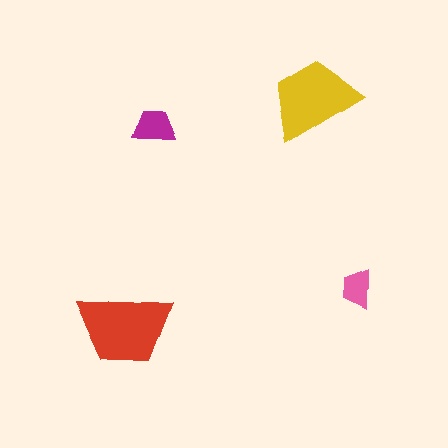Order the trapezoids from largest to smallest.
the red one, the yellow one, the magenta one, the pink one.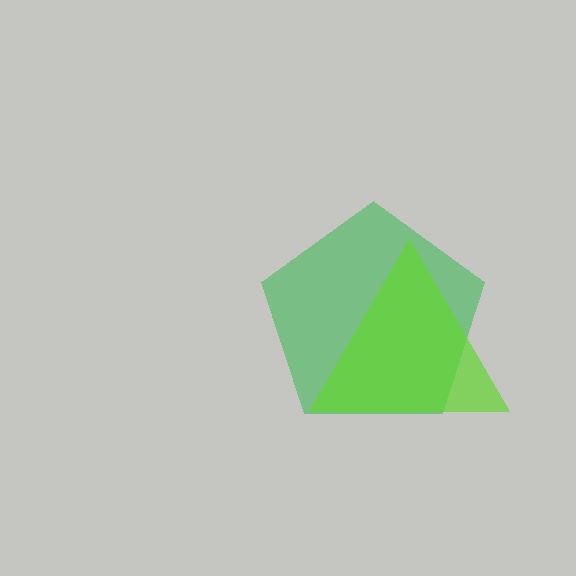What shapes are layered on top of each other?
The layered shapes are: a green pentagon, a lime triangle.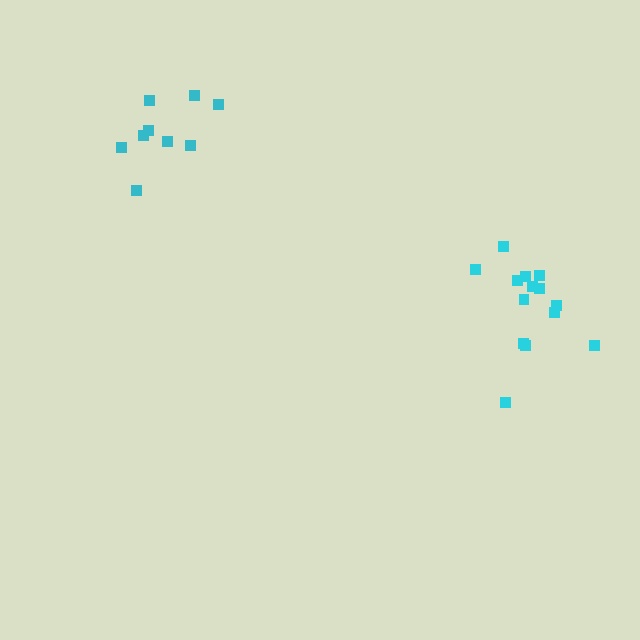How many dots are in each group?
Group 1: 9 dots, Group 2: 14 dots (23 total).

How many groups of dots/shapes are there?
There are 2 groups.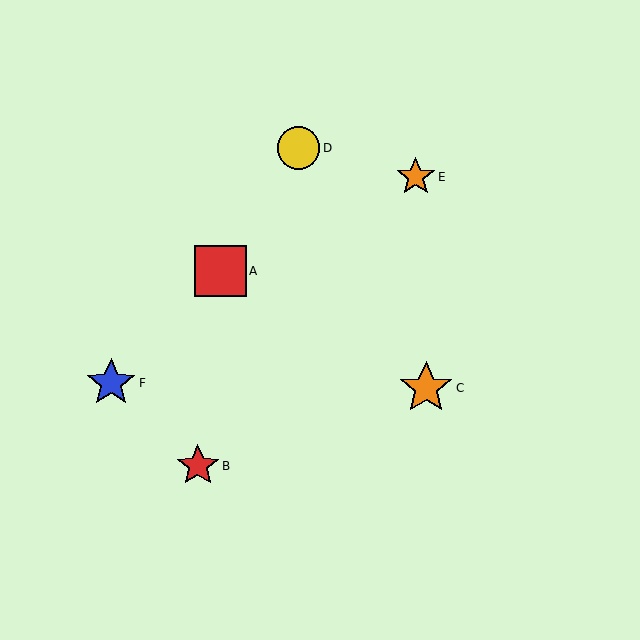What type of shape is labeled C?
Shape C is an orange star.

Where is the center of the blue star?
The center of the blue star is at (111, 383).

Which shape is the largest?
The orange star (labeled C) is the largest.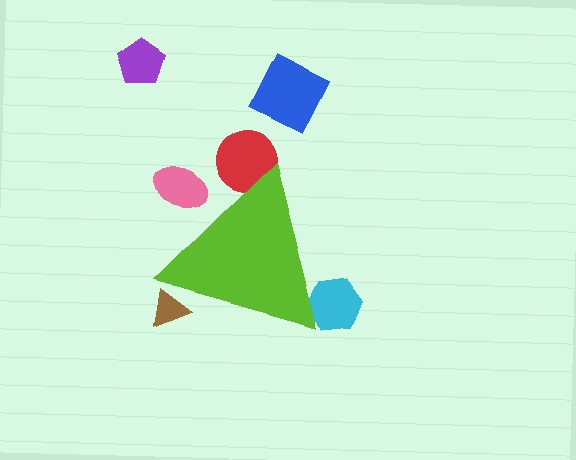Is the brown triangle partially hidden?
Yes, the brown triangle is partially hidden behind the lime triangle.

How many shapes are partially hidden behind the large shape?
4 shapes are partially hidden.